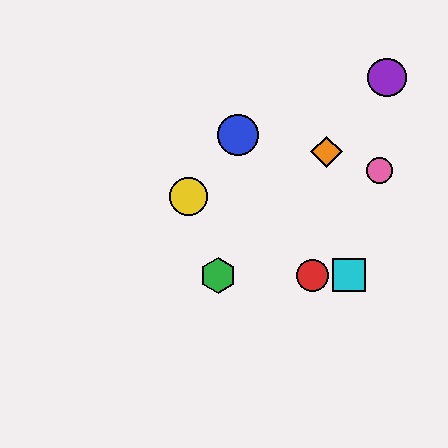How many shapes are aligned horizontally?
3 shapes (the red circle, the green hexagon, the cyan square) are aligned horizontally.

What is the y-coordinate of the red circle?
The red circle is at y≈275.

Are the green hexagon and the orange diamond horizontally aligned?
No, the green hexagon is at y≈275 and the orange diamond is at y≈152.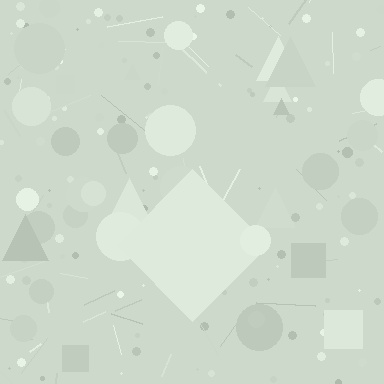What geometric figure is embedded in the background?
A diamond is embedded in the background.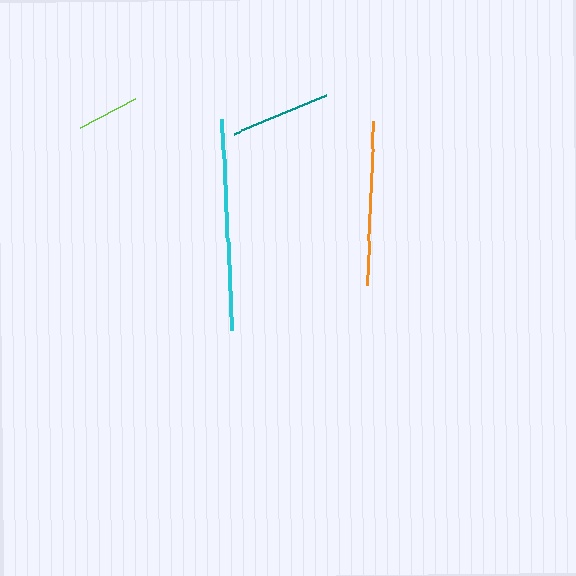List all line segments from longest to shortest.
From longest to shortest: cyan, orange, teal, lime.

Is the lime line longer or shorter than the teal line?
The teal line is longer than the lime line.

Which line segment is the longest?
The cyan line is the longest at approximately 211 pixels.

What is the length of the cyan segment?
The cyan segment is approximately 211 pixels long.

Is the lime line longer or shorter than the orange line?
The orange line is longer than the lime line.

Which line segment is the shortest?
The lime line is the shortest at approximately 62 pixels.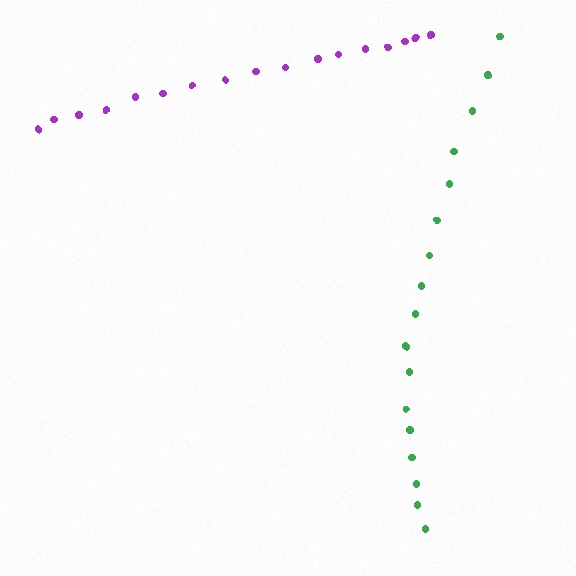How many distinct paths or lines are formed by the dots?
There are 2 distinct paths.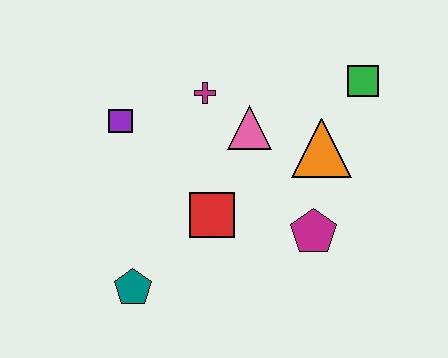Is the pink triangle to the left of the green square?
Yes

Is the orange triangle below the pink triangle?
Yes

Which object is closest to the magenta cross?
The pink triangle is closest to the magenta cross.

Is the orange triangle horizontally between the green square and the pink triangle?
Yes